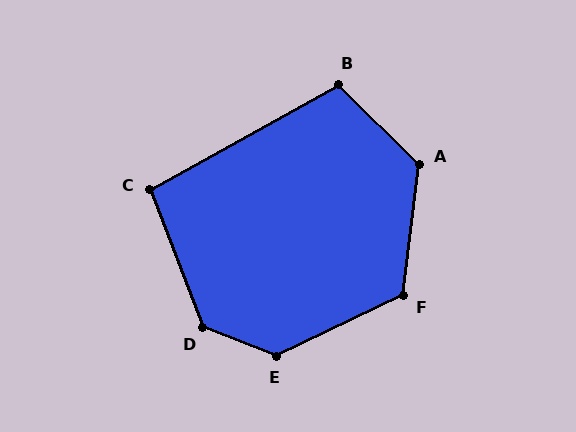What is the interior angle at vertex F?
Approximately 122 degrees (obtuse).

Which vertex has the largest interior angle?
E, at approximately 134 degrees.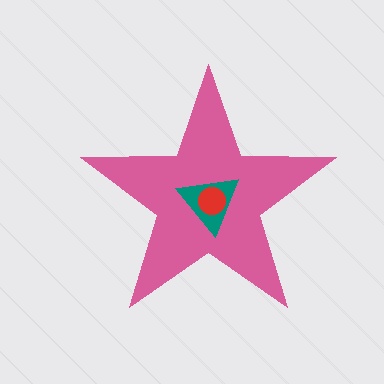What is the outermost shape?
The pink star.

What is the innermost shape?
The red circle.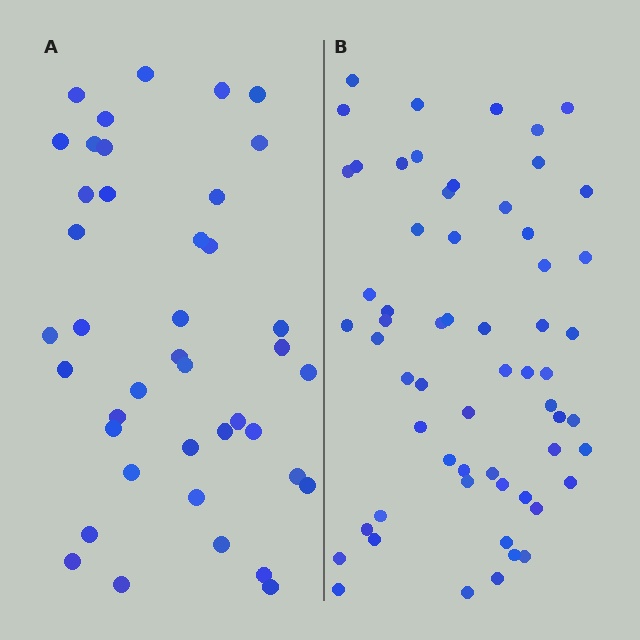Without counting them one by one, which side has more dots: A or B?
Region B (the right region) has more dots.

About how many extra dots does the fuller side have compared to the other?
Region B has approximately 20 more dots than region A.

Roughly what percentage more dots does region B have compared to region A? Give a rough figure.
About 45% more.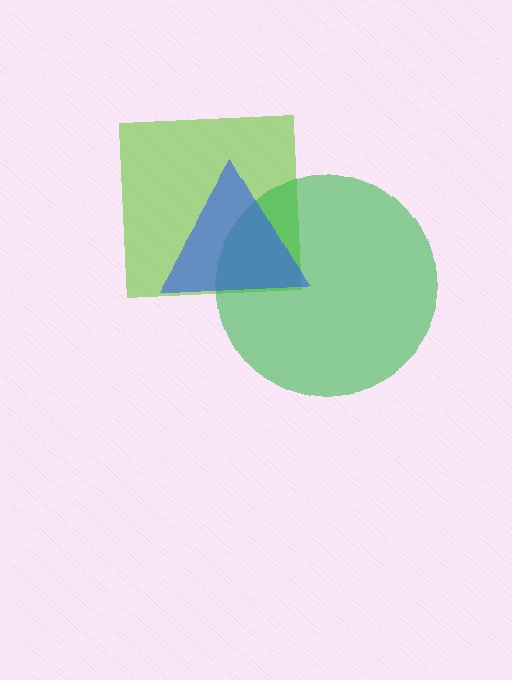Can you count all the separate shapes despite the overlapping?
Yes, there are 3 separate shapes.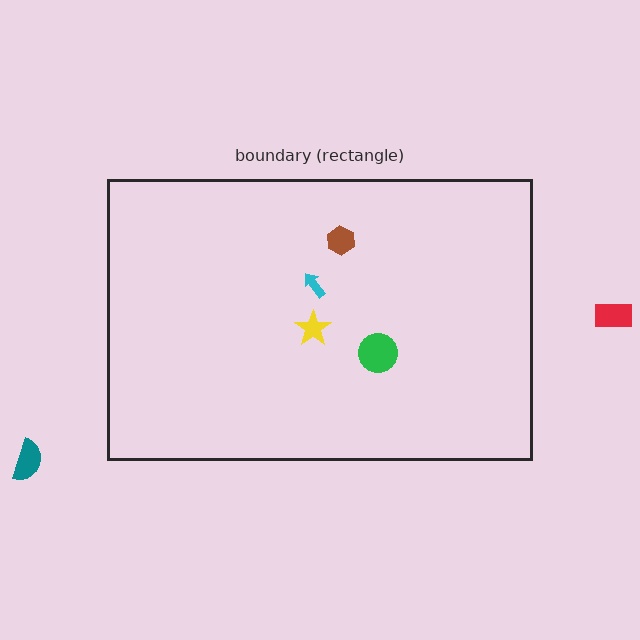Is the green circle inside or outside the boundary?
Inside.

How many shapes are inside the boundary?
4 inside, 2 outside.